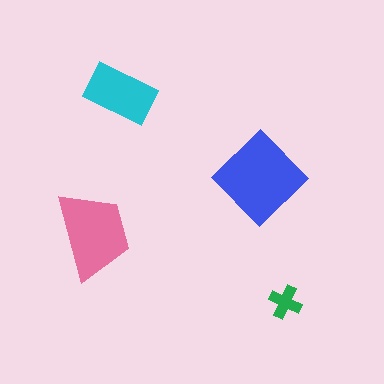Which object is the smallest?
The green cross.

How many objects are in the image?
There are 4 objects in the image.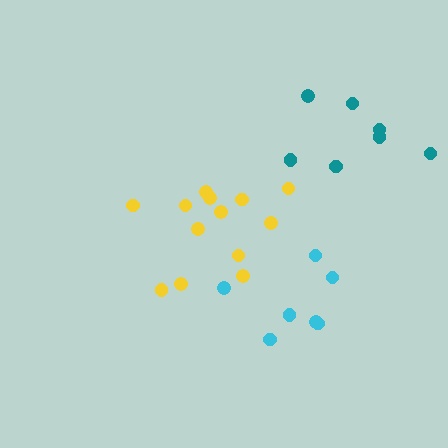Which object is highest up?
The teal cluster is topmost.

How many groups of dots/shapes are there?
There are 3 groups.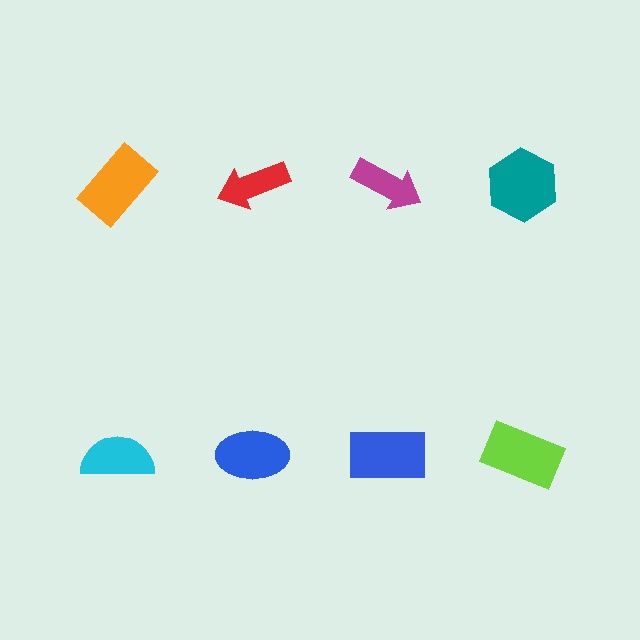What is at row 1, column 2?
A red arrow.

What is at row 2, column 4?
A lime rectangle.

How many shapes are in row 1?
4 shapes.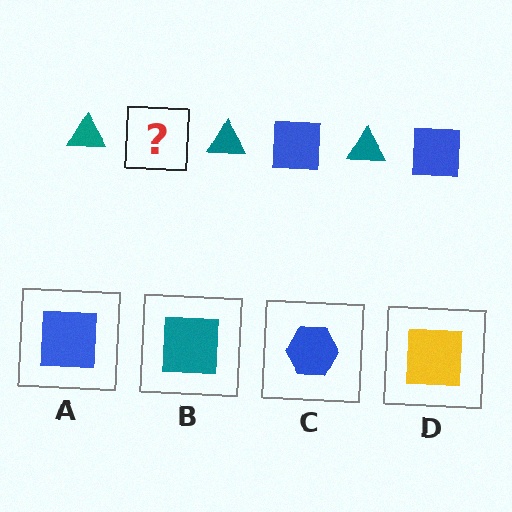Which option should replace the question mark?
Option A.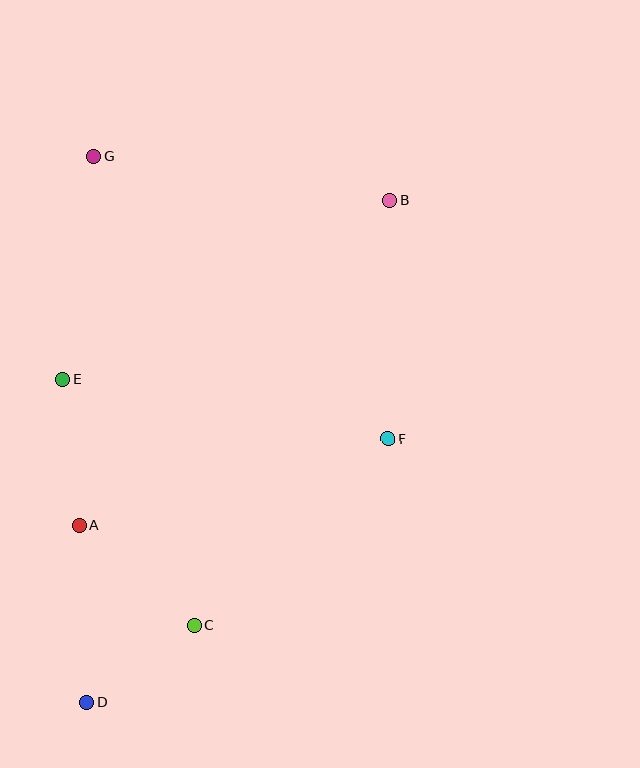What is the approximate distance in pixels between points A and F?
The distance between A and F is approximately 320 pixels.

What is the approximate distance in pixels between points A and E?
The distance between A and E is approximately 147 pixels.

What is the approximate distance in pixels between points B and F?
The distance between B and F is approximately 239 pixels.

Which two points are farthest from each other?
Points B and D are farthest from each other.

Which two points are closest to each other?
Points C and D are closest to each other.